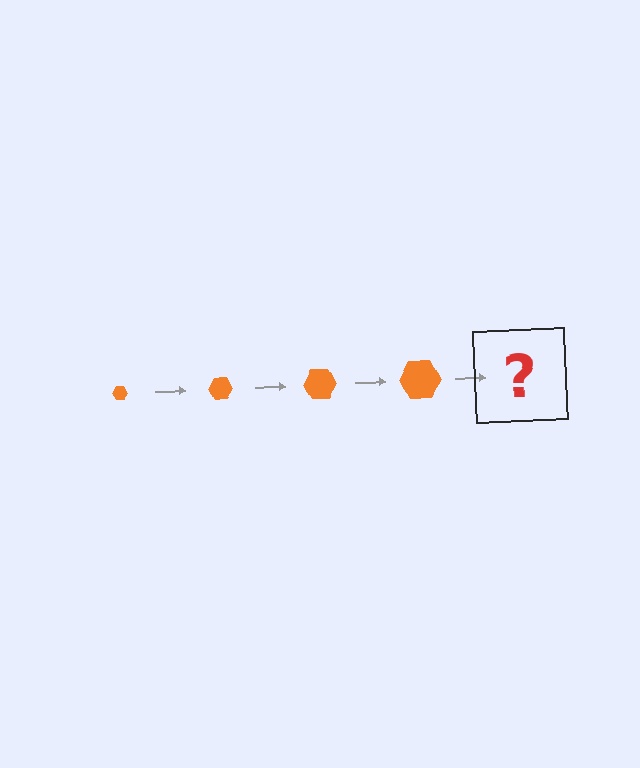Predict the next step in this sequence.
The next step is an orange hexagon, larger than the previous one.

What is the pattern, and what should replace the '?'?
The pattern is that the hexagon gets progressively larger each step. The '?' should be an orange hexagon, larger than the previous one.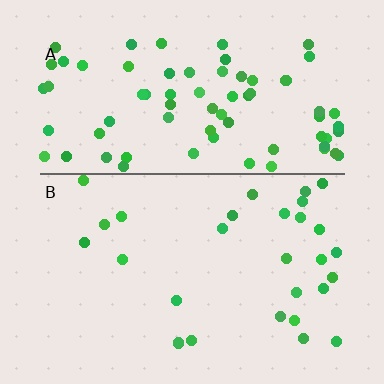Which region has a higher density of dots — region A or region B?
A (the top).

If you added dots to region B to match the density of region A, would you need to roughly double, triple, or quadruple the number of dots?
Approximately triple.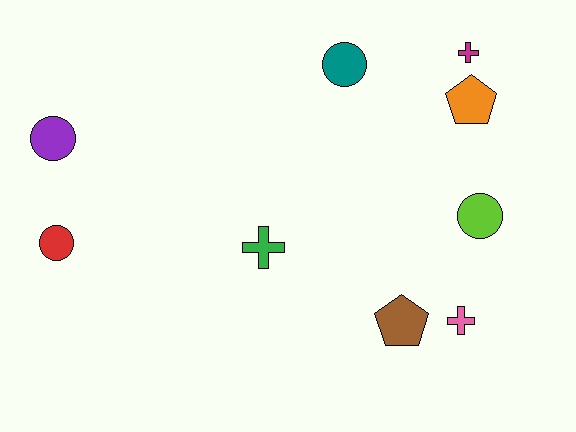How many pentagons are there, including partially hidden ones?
There are 2 pentagons.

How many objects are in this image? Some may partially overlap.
There are 9 objects.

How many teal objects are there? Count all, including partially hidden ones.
There is 1 teal object.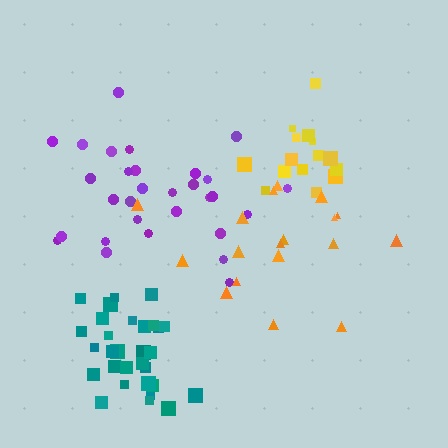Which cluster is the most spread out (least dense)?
Orange.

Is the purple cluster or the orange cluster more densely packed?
Purple.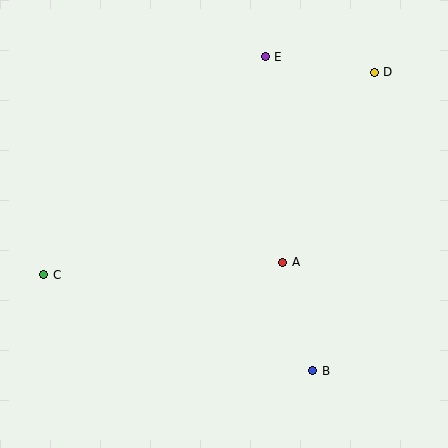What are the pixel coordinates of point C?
Point C is at (44, 275).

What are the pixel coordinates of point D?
Point D is at (374, 72).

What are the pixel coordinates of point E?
Point E is at (265, 57).